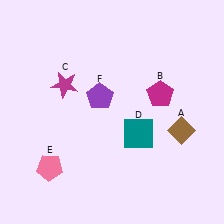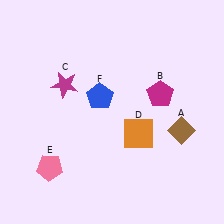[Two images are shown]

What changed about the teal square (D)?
In Image 1, D is teal. In Image 2, it changed to orange.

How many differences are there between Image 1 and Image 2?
There are 2 differences between the two images.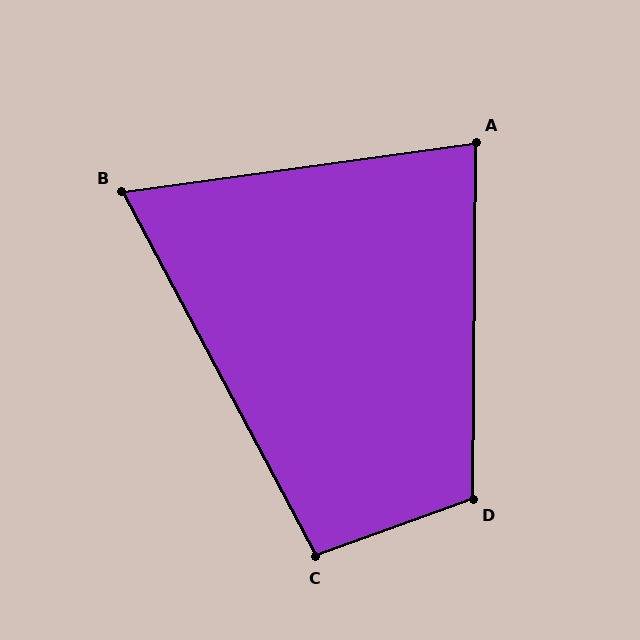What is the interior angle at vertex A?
Approximately 82 degrees (acute).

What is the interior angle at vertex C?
Approximately 98 degrees (obtuse).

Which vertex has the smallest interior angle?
B, at approximately 70 degrees.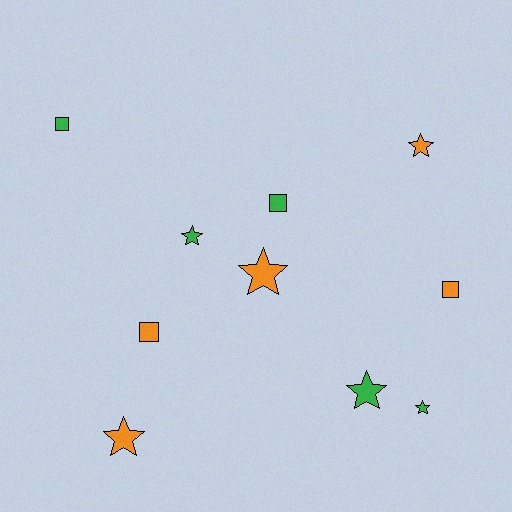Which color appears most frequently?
Orange, with 5 objects.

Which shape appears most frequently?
Star, with 6 objects.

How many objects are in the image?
There are 10 objects.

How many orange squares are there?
There are 2 orange squares.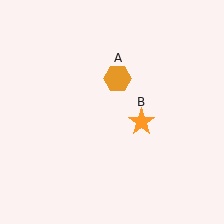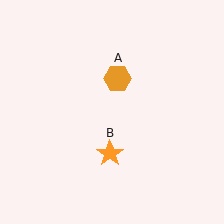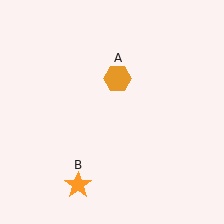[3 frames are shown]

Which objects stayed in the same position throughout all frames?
Orange hexagon (object A) remained stationary.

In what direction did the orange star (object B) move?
The orange star (object B) moved down and to the left.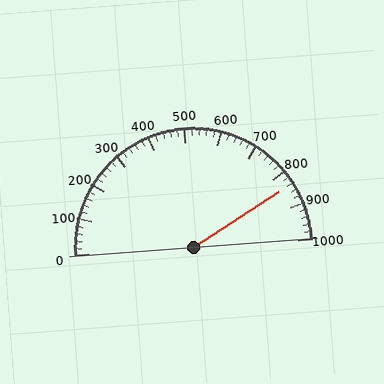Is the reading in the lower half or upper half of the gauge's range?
The reading is in the upper half of the range (0 to 1000).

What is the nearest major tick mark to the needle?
The nearest major tick mark is 800.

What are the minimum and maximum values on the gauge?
The gauge ranges from 0 to 1000.